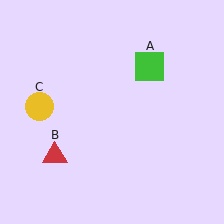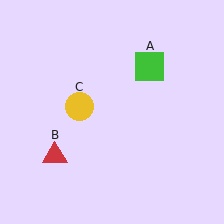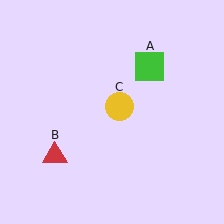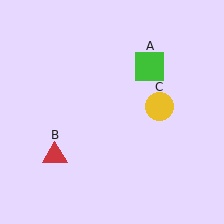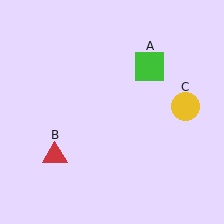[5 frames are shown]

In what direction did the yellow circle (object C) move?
The yellow circle (object C) moved right.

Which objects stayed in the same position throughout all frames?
Green square (object A) and red triangle (object B) remained stationary.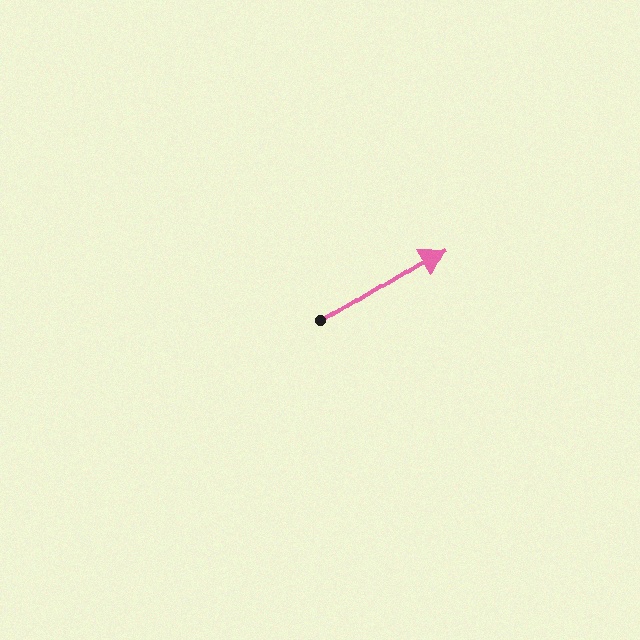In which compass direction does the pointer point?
Northeast.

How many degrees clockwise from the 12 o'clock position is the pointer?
Approximately 58 degrees.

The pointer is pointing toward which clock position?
Roughly 2 o'clock.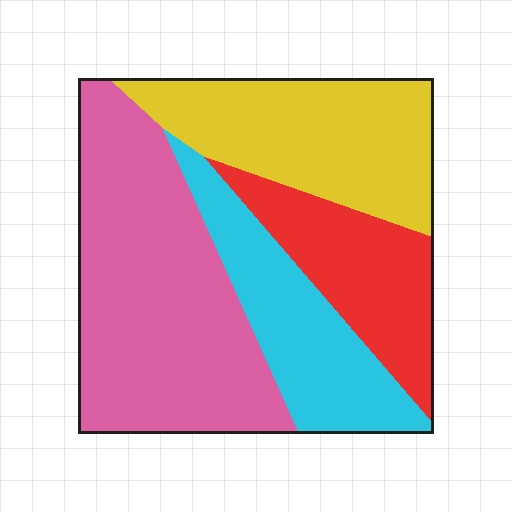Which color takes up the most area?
Pink, at roughly 40%.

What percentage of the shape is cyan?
Cyan takes up less than a quarter of the shape.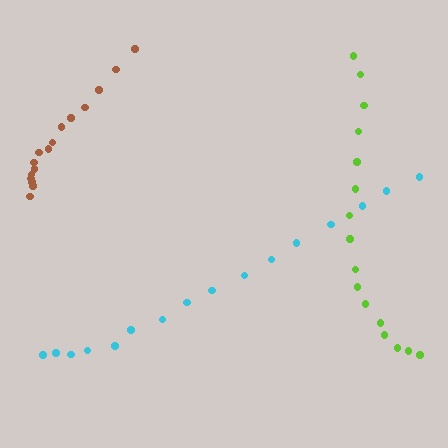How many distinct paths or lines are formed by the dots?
There are 3 distinct paths.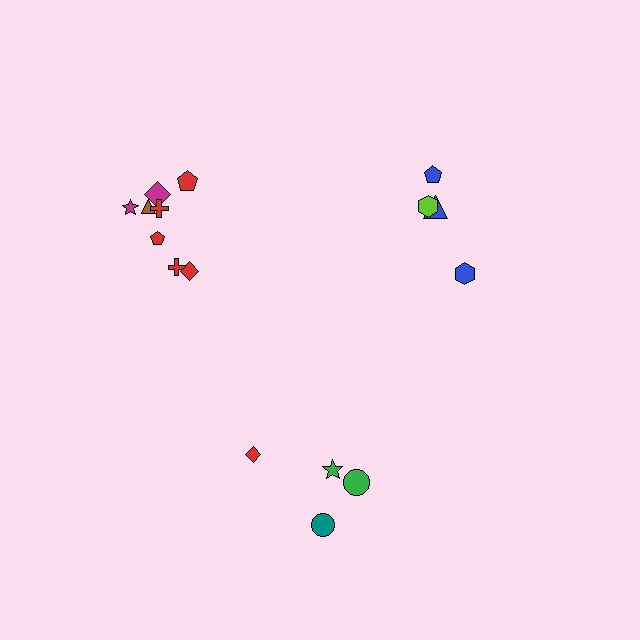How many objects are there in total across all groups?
There are 16 objects.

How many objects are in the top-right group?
There are 4 objects.